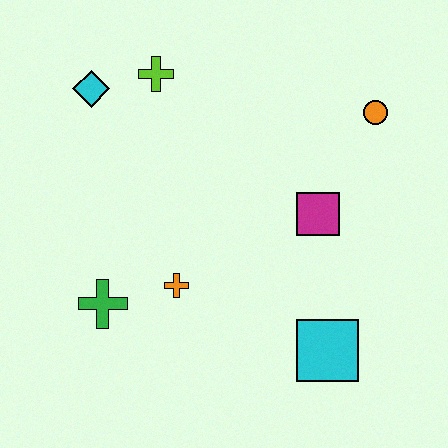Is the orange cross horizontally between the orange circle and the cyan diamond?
Yes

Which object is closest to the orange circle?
The magenta square is closest to the orange circle.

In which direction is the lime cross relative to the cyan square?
The lime cross is above the cyan square.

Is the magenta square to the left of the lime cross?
No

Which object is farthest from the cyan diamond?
The cyan square is farthest from the cyan diamond.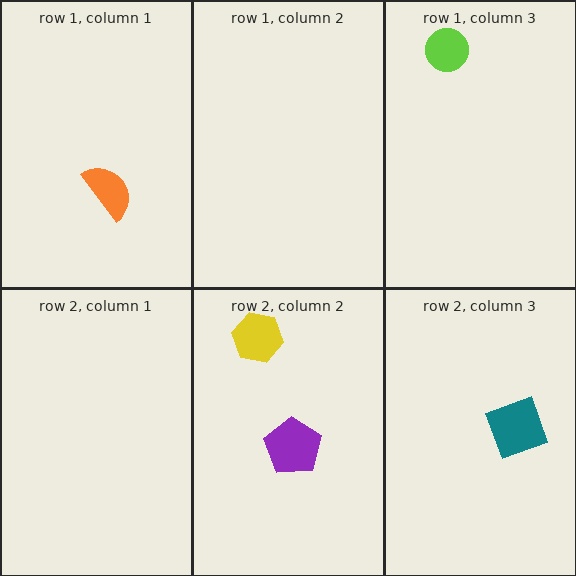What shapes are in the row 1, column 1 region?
The orange semicircle.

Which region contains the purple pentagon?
The row 2, column 2 region.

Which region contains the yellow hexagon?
The row 2, column 2 region.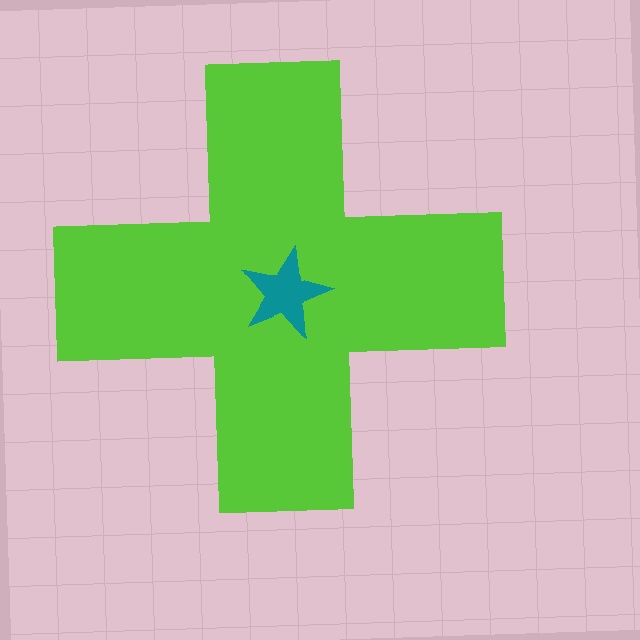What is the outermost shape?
The lime cross.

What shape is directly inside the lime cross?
The teal star.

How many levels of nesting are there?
2.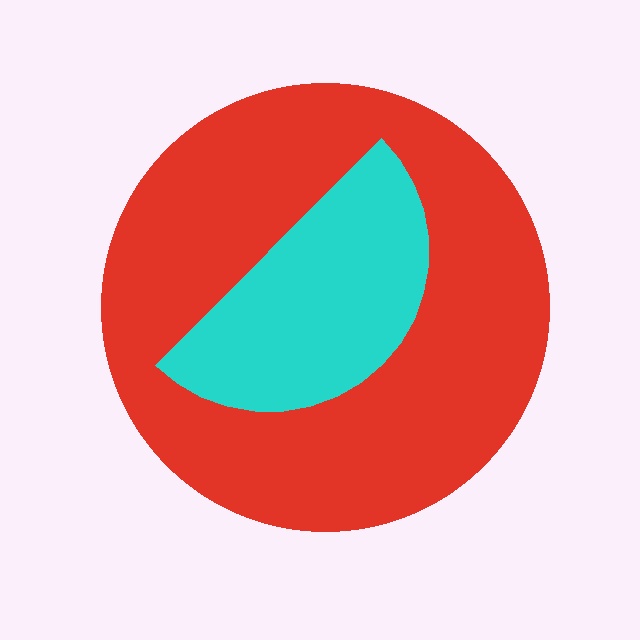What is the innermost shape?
The cyan semicircle.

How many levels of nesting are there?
2.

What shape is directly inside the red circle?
The cyan semicircle.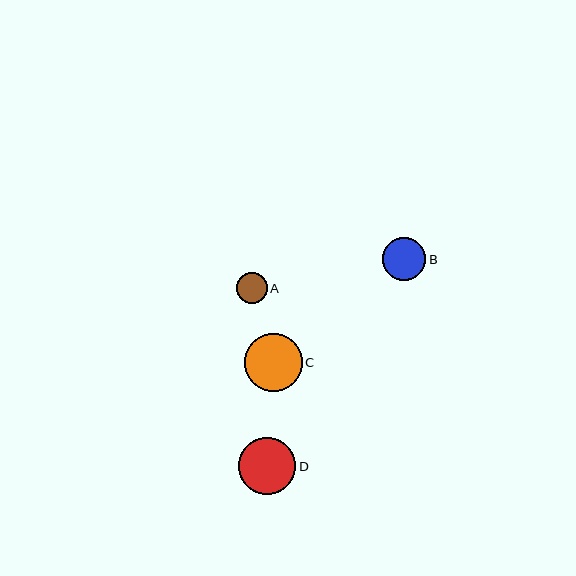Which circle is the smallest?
Circle A is the smallest with a size of approximately 31 pixels.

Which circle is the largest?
Circle C is the largest with a size of approximately 58 pixels.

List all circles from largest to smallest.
From largest to smallest: C, D, B, A.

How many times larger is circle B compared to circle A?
Circle B is approximately 1.4 times the size of circle A.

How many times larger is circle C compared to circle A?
Circle C is approximately 1.9 times the size of circle A.